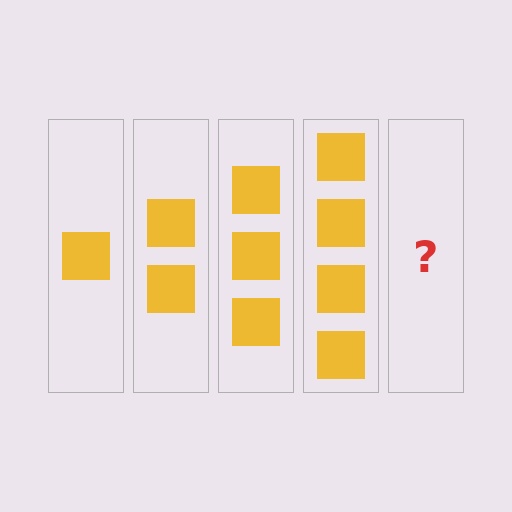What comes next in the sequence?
The next element should be 5 squares.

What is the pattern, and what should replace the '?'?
The pattern is that each step adds one more square. The '?' should be 5 squares.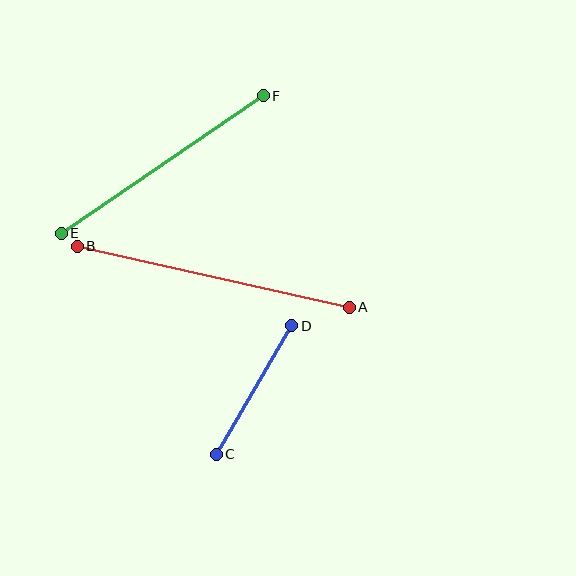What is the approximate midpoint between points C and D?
The midpoint is at approximately (254, 390) pixels.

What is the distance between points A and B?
The distance is approximately 278 pixels.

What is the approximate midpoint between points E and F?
The midpoint is at approximately (162, 164) pixels.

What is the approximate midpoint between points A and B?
The midpoint is at approximately (213, 277) pixels.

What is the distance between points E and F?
The distance is approximately 244 pixels.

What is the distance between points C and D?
The distance is approximately 149 pixels.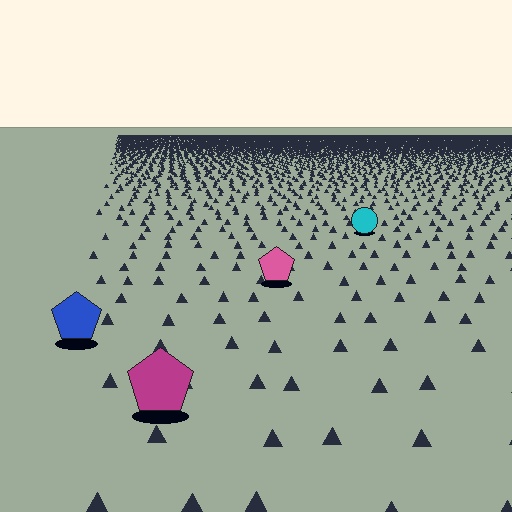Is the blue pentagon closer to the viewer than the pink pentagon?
Yes. The blue pentagon is closer — you can tell from the texture gradient: the ground texture is coarser near it.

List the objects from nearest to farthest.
From nearest to farthest: the magenta pentagon, the blue pentagon, the pink pentagon, the cyan circle.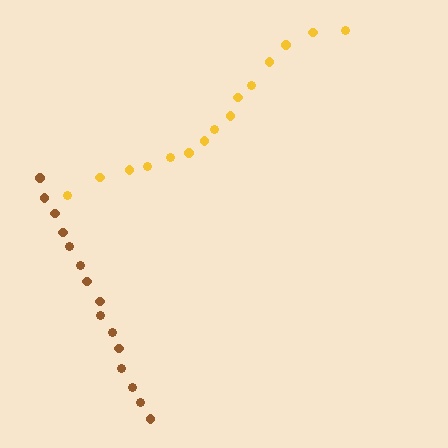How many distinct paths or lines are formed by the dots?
There are 2 distinct paths.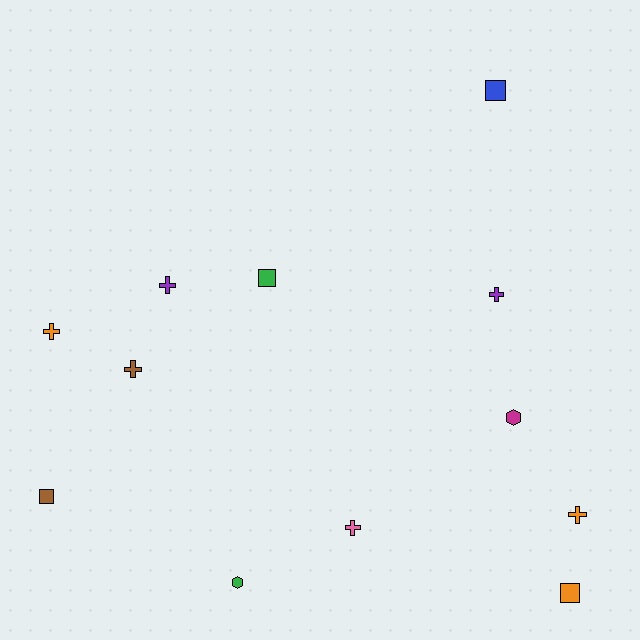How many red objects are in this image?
There are no red objects.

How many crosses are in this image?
There are 6 crosses.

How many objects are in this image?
There are 12 objects.